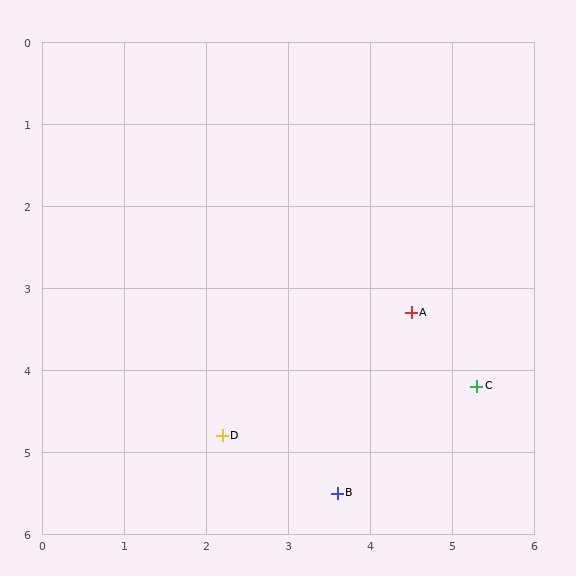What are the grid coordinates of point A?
Point A is at approximately (4.5, 3.3).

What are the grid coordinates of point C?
Point C is at approximately (5.3, 4.2).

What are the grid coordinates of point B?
Point B is at approximately (3.6, 5.5).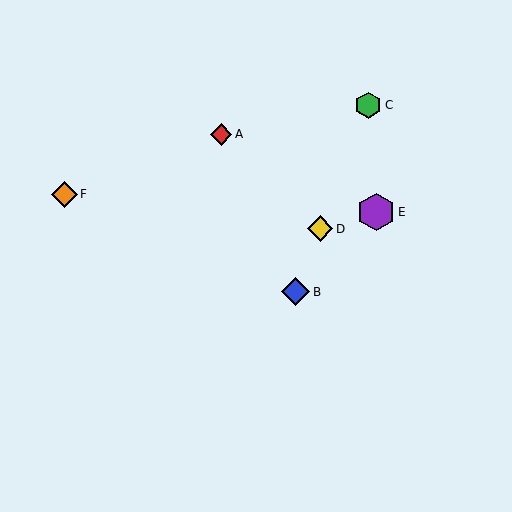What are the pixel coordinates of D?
Object D is at (320, 229).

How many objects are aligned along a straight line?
3 objects (B, C, D) are aligned along a straight line.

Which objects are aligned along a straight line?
Objects B, C, D are aligned along a straight line.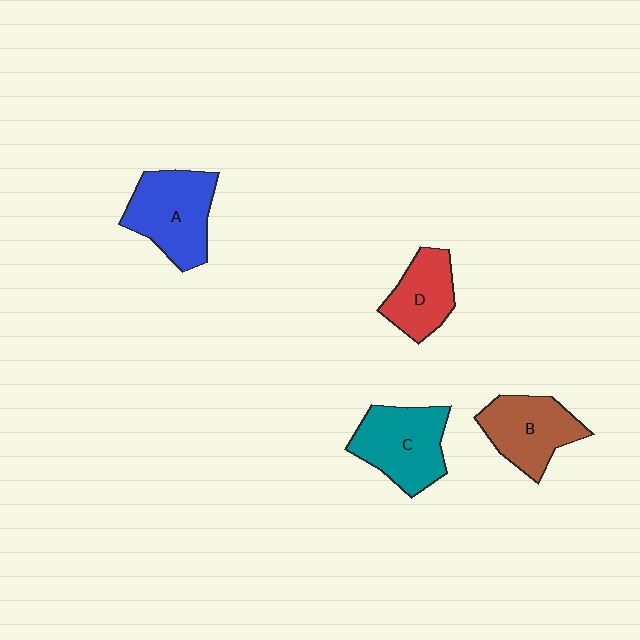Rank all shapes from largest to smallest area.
From largest to smallest: A (blue), C (teal), B (brown), D (red).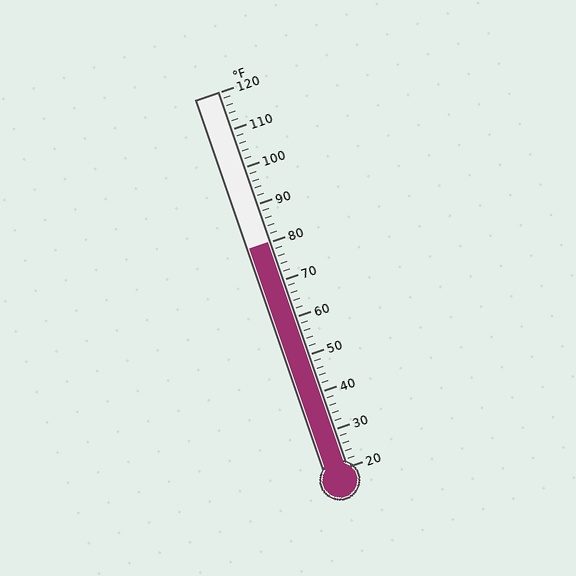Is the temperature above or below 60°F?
The temperature is above 60°F.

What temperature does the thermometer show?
The thermometer shows approximately 80°F.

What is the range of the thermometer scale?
The thermometer scale ranges from 20°F to 120°F.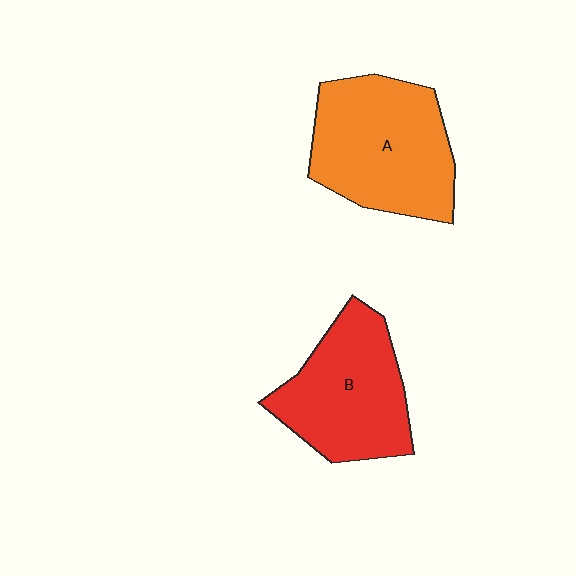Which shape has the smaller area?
Shape B (red).